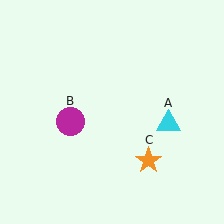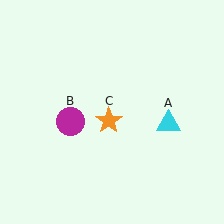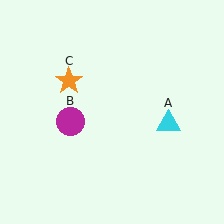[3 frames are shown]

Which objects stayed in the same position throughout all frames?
Cyan triangle (object A) and magenta circle (object B) remained stationary.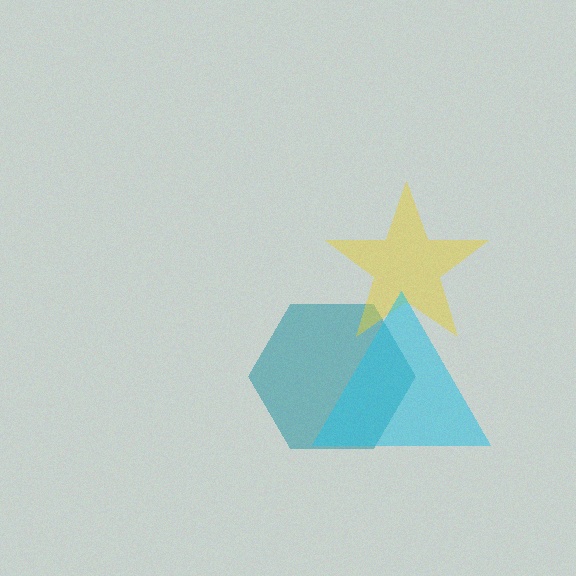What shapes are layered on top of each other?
The layered shapes are: a teal hexagon, a yellow star, a cyan triangle.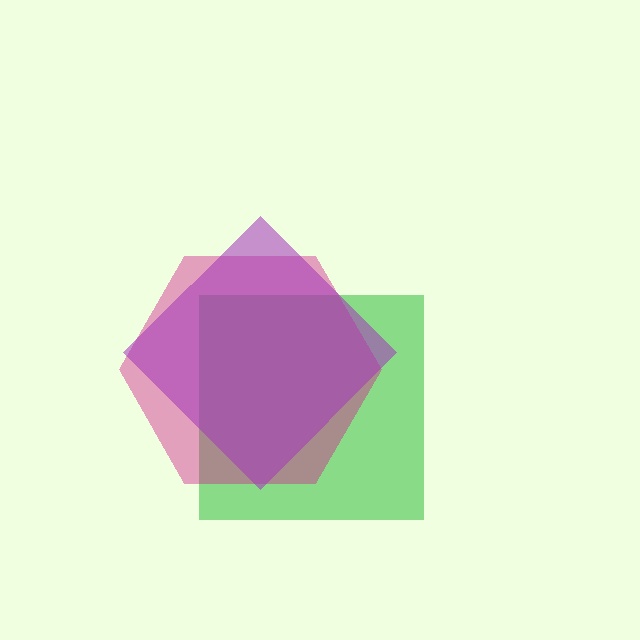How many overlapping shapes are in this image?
There are 3 overlapping shapes in the image.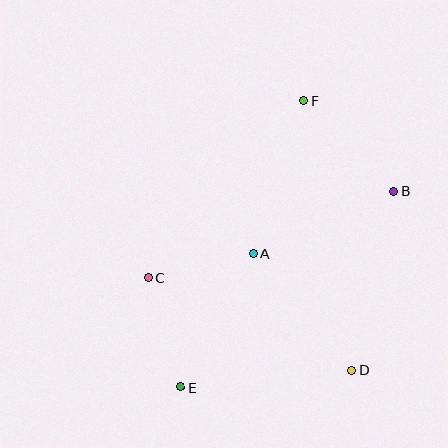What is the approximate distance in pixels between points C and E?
The distance between C and E is approximately 114 pixels.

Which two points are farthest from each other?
Points E and F are farthest from each other.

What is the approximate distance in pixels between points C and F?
The distance between C and F is approximately 235 pixels.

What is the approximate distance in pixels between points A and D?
The distance between A and D is approximately 153 pixels.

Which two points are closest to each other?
Points A and C are closest to each other.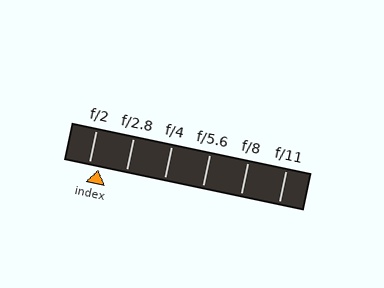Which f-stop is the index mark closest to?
The index mark is closest to f/2.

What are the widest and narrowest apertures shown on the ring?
The widest aperture shown is f/2 and the narrowest is f/11.